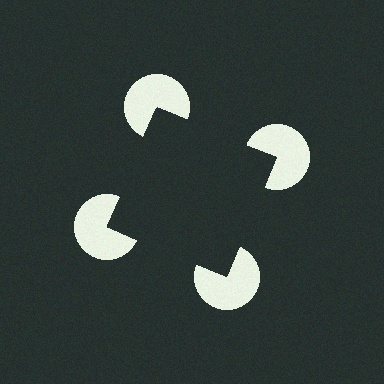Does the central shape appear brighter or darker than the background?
It typically appears slightly darker than the background, even though no actual brightness change is drawn.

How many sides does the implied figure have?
4 sides.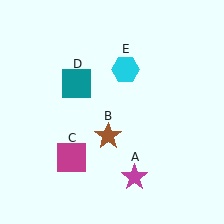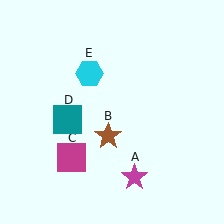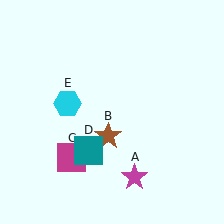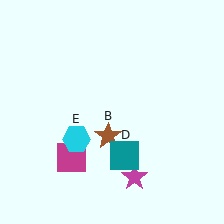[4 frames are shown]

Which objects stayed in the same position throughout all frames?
Magenta star (object A) and brown star (object B) and magenta square (object C) remained stationary.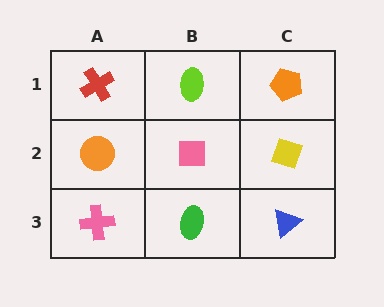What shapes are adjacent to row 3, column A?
An orange circle (row 2, column A), a green ellipse (row 3, column B).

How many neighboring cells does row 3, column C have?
2.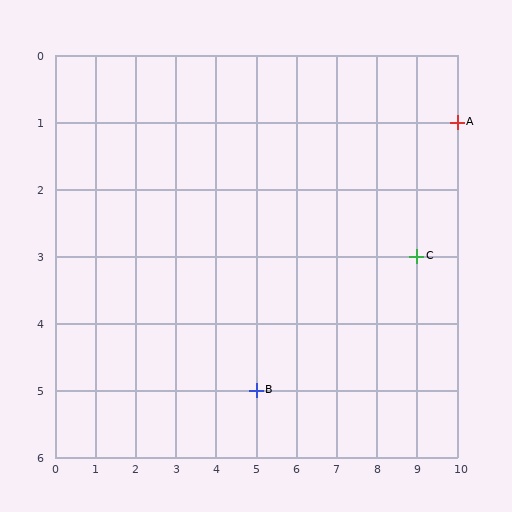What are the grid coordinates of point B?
Point B is at grid coordinates (5, 5).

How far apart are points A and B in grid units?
Points A and B are 5 columns and 4 rows apart (about 6.4 grid units diagonally).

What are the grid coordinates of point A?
Point A is at grid coordinates (10, 1).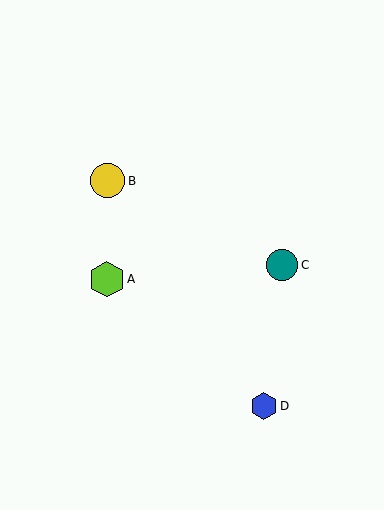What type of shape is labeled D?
Shape D is a blue hexagon.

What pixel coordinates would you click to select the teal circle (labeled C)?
Click at (282, 265) to select the teal circle C.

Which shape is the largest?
The lime hexagon (labeled A) is the largest.